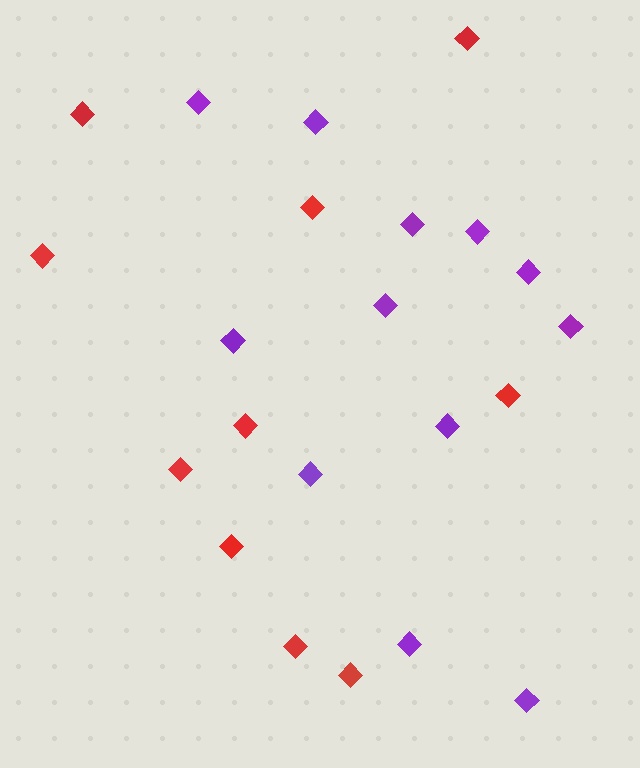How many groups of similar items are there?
There are 2 groups: one group of red diamonds (10) and one group of purple diamonds (12).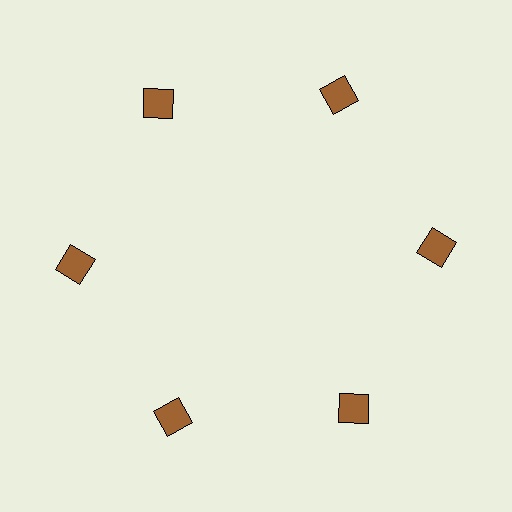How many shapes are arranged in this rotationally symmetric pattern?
There are 6 shapes, arranged in 6 groups of 1.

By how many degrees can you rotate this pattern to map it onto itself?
The pattern maps onto itself every 60 degrees of rotation.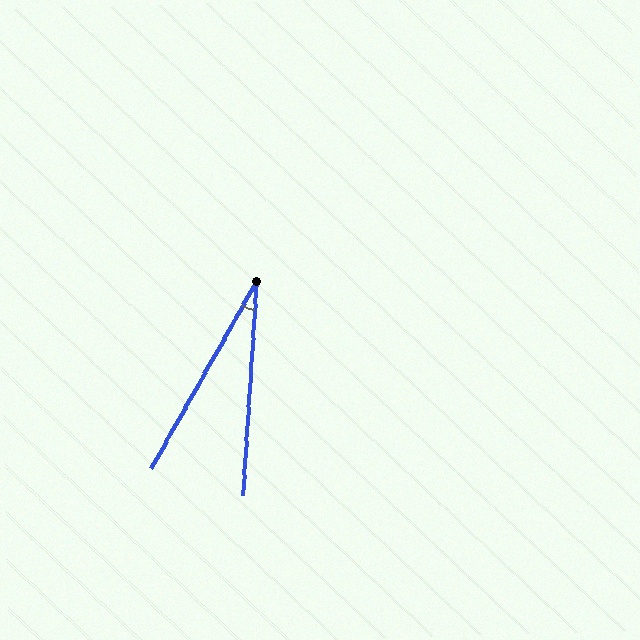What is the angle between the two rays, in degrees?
Approximately 26 degrees.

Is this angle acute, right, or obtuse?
It is acute.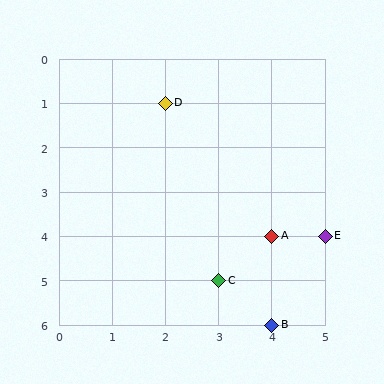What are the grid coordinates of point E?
Point E is at grid coordinates (5, 4).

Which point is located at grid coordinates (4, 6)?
Point B is at (4, 6).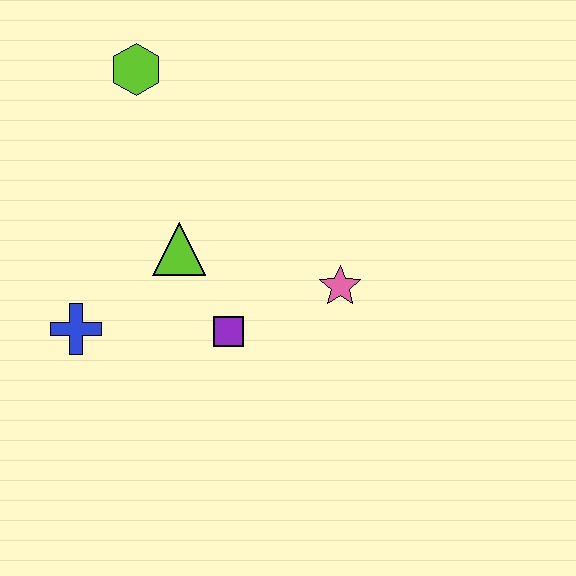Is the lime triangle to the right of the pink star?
No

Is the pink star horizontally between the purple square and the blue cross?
No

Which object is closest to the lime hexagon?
The lime triangle is closest to the lime hexagon.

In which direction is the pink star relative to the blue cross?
The pink star is to the right of the blue cross.